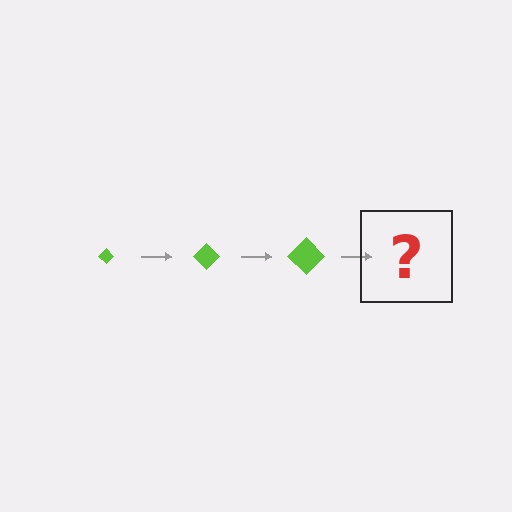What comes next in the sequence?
The next element should be a lime diamond, larger than the previous one.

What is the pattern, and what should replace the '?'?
The pattern is that the diamond gets progressively larger each step. The '?' should be a lime diamond, larger than the previous one.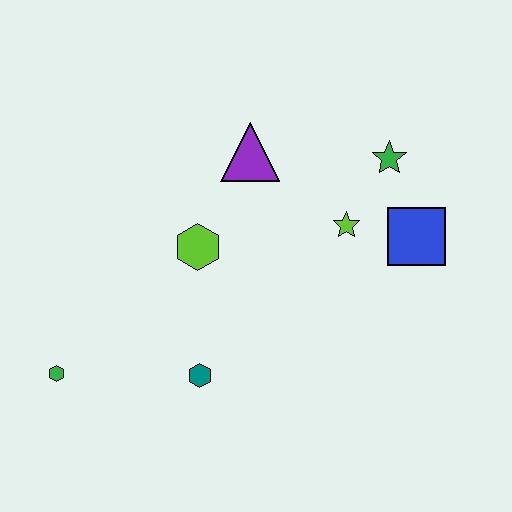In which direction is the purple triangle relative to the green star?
The purple triangle is to the left of the green star.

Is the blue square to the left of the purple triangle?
No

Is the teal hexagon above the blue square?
No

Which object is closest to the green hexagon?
The teal hexagon is closest to the green hexagon.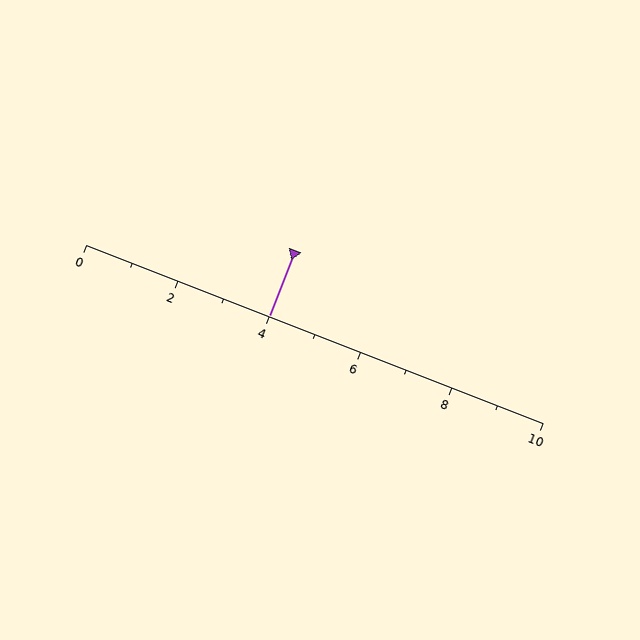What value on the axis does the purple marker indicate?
The marker indicates approximately 4.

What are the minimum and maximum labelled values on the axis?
The axis runs from 0 to 10.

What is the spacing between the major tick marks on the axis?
The major ticks are spaced 2 apart.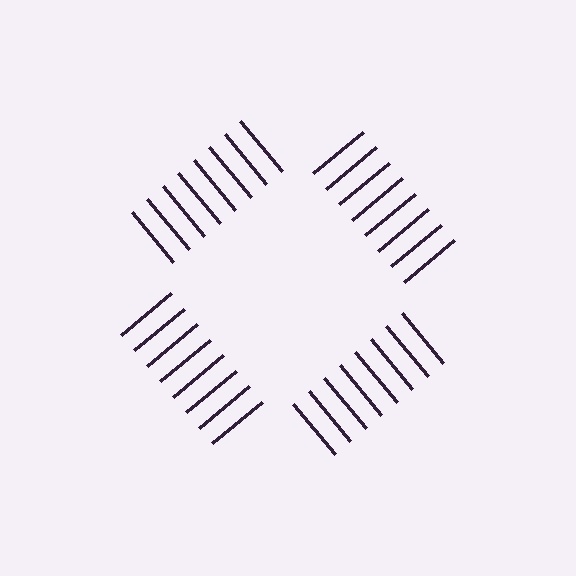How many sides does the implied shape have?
4 sides — the line-ends trace a square.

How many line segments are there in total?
32 — 8 along each of the 4 edges.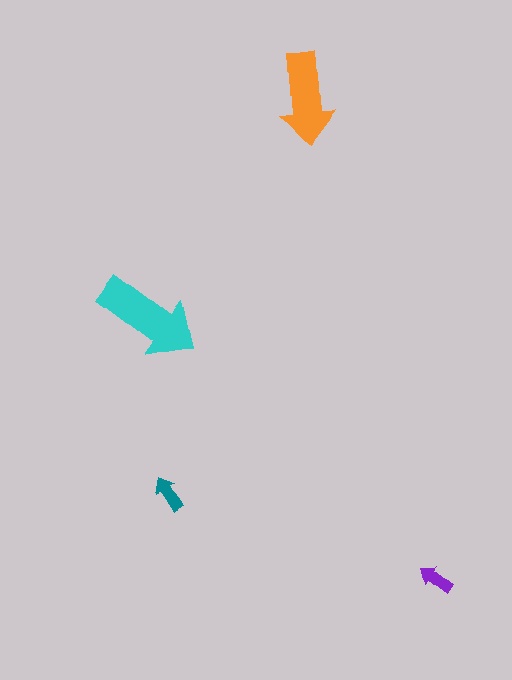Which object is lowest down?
The purple arrow is bottommost.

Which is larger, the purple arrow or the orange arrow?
The orange one.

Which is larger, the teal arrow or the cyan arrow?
The cyan one.